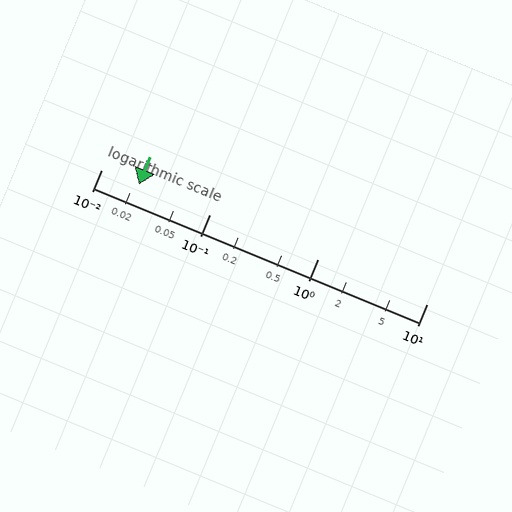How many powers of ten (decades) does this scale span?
The scale spans 3 decades, from 0.01 to 10.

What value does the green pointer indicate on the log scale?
The pointer indicates approximately 0.022.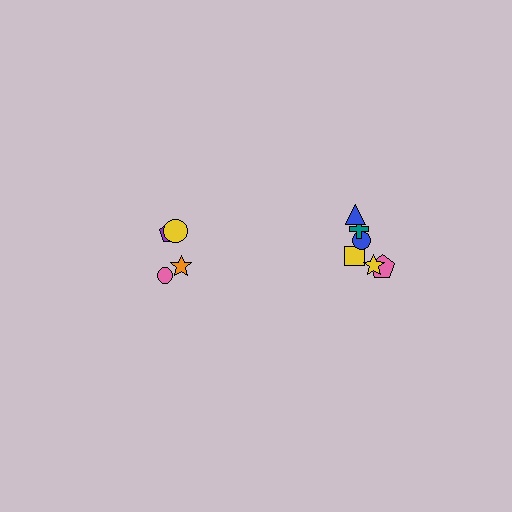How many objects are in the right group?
There are 6 objects.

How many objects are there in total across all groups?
There are 10 objects.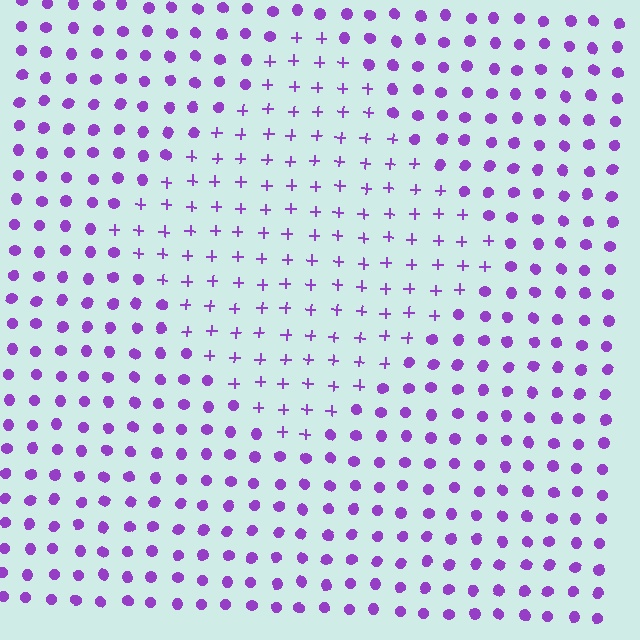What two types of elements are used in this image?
The image uses plus signs inside the diamond region and circles outside it.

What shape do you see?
I see a diamond.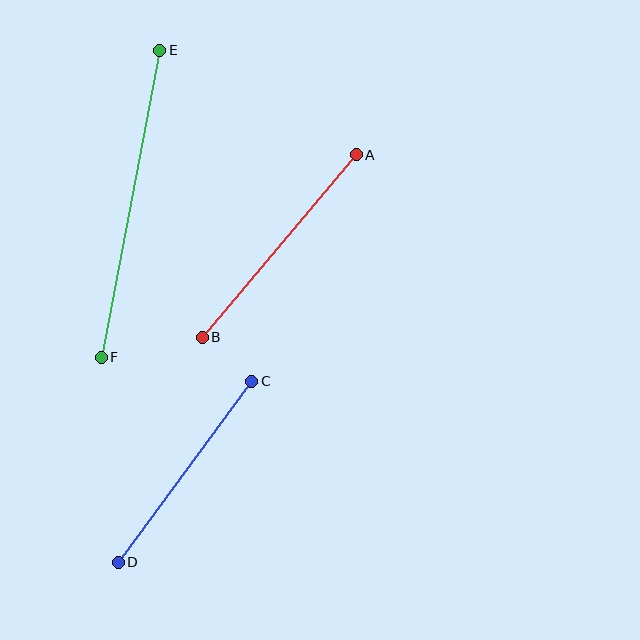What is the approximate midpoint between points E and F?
The midpoint is at approximately (130, 204) pixels.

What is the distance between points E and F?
The distance is approximately 312 pixels.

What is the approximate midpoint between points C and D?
The midpoint is at approximately (185, 472) pixels.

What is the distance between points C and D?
The distance is approximately 225 pixels.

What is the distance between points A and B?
The distance is approximately 239 pixels.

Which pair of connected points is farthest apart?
Points E and F are farthest apart.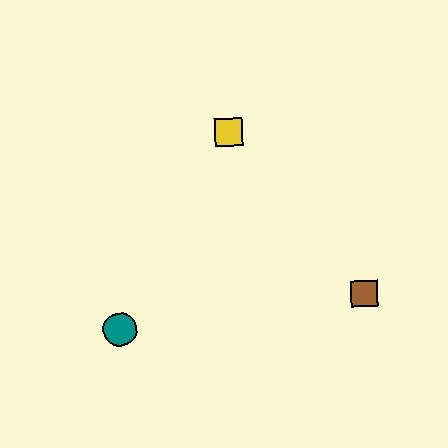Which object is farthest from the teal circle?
The brown square is farthest from the teal circle.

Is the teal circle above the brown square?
No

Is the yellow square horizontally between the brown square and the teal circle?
Yes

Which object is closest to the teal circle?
The yellow square is closest to the teal circle.